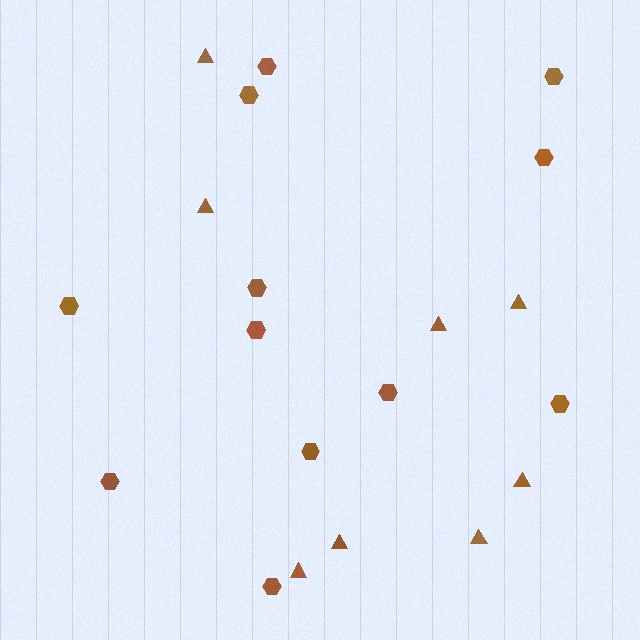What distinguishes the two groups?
There are 2 groups: one group of triangles (8) and one group of hexagons (12).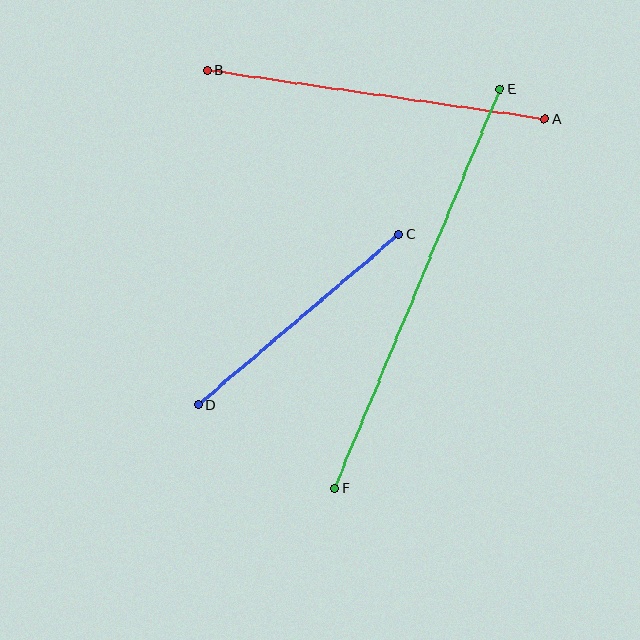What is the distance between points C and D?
The distance is approximately 263 pixels.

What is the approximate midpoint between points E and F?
The midpoint is at approximately (417, 289) pixels.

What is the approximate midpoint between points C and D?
The midpoint is at approximately (299, 320) pixels.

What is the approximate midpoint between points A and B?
The midpoint is at approximately (376, 95) pixels.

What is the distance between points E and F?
The distance is approximately 432 pixels.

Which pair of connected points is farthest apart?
Points E and F are farthest apart.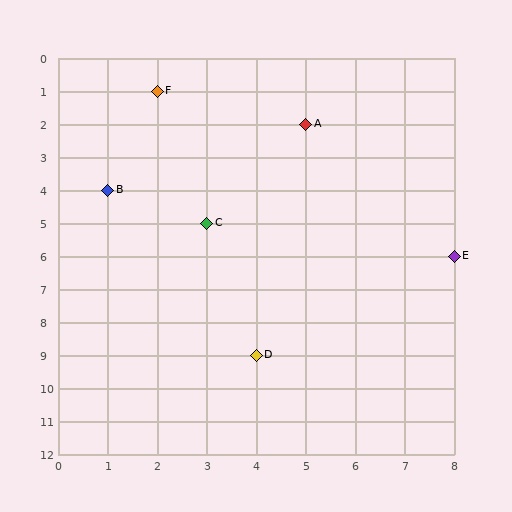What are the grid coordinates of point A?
Point A is at grid coordinates (5, 2).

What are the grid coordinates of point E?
Point E is at grid coordinates (8, 6).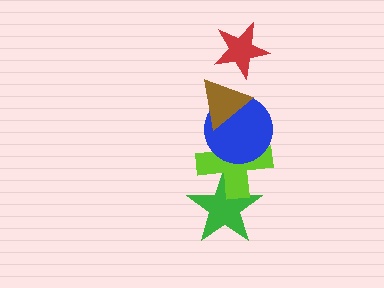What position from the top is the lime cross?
The lime cross is 4th from the top.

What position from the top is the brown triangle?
The brown triangle is 2nd from the top.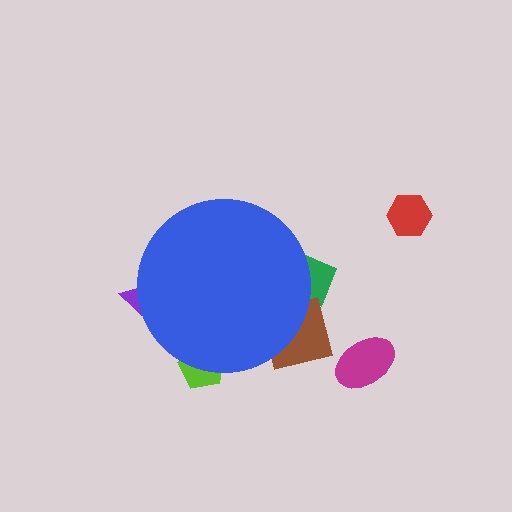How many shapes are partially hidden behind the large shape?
4 shapes are partially hidden.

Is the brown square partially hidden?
Yes, the brown square is partially hidden behind the blue circle.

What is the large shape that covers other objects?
A blue circle.